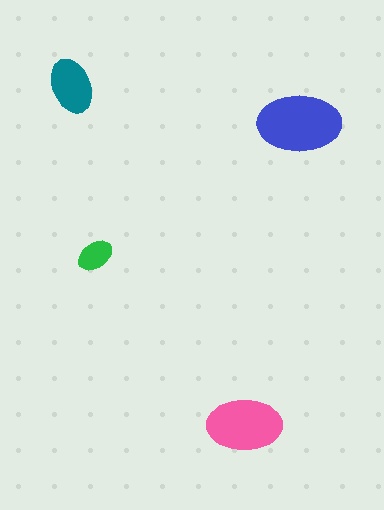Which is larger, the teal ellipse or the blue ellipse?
The blue one.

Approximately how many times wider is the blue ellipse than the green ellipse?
About 2.5 times wider.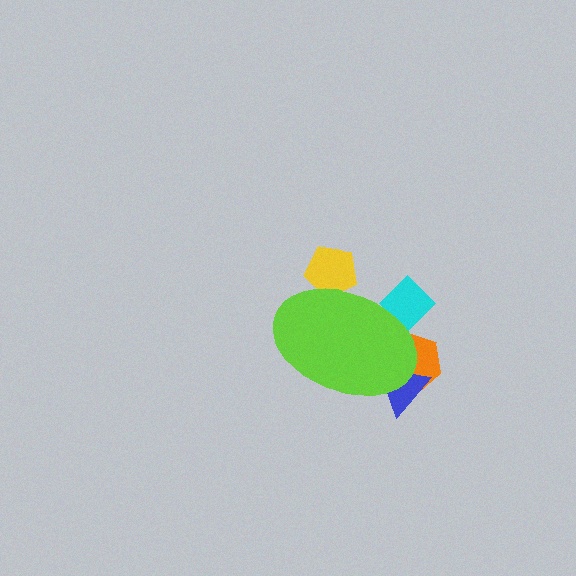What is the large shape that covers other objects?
A lime ellipse.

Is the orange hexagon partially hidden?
Yes, the orange hexagon is partially hidden behind the lime ellipse.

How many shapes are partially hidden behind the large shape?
4 shapes are partially hidden.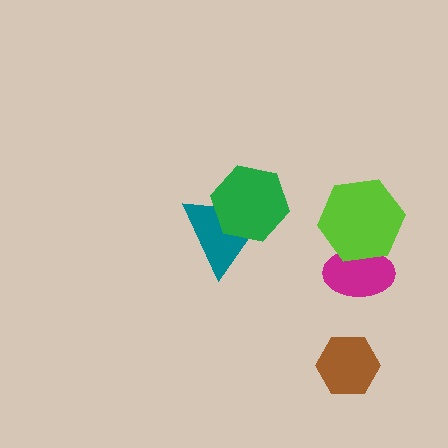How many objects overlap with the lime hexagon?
1 object overlaps with the lime hexagon.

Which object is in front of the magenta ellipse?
The lime hexagon is in front of the magenta ellipse.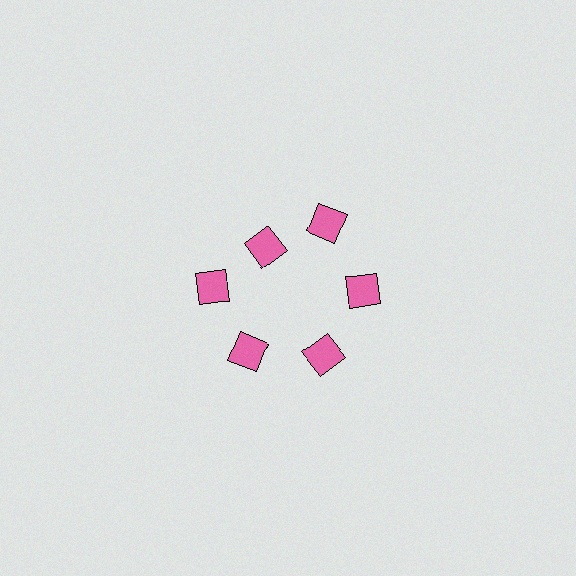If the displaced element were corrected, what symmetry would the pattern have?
It would have 6-fold rotational symmetry — the pattern would map onto itself every 60 degrees.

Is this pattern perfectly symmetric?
No. The 6 pink diamonds are arranged in a ring, but one element near the 11 o'clock position is pulled inward toward the center, breaking the 6-fold rotational symmetry.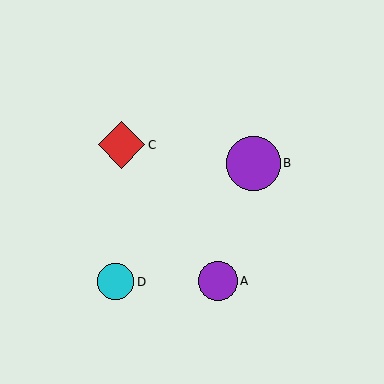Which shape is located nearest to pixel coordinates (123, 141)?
The red diamond (labeled C) at (122, 145) is nearest to that location.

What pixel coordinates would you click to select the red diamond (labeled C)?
Click at (122, 145) to select the red diamond C.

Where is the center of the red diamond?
The center of the red diamond is at (122, 145).